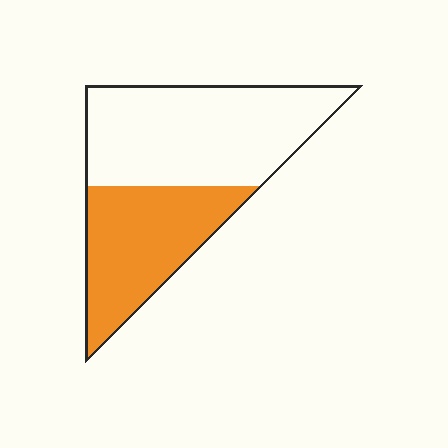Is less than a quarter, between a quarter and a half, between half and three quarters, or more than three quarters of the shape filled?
Between a quarter and a half.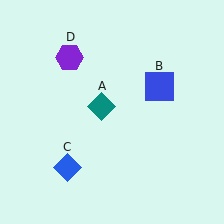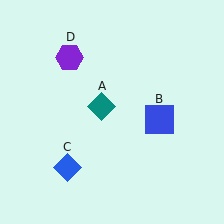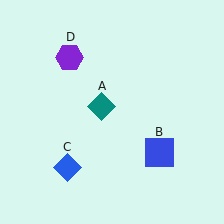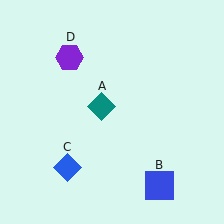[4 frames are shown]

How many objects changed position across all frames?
1 object changed position: blue square (object B).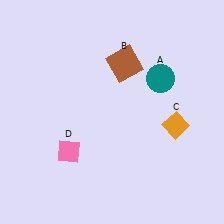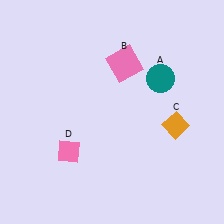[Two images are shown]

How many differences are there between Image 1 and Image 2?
There is 1 difference between the two images.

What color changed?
The square (B) changed from brown in Image 1 to pink in Image 2.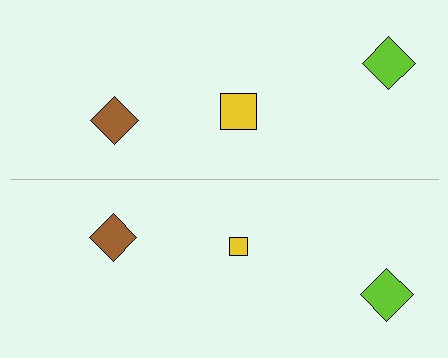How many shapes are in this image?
There are 6 shapes in this image.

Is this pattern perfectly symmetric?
No, the pattern is not perfectly symmetric. The yellow square on the bottom side has a different size than its mirror counterpart.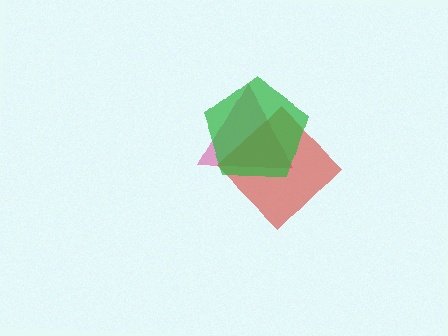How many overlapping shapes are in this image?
There are 3 overlapping shapes in the image.